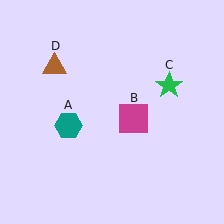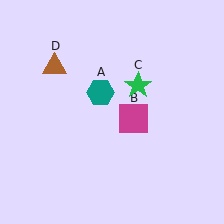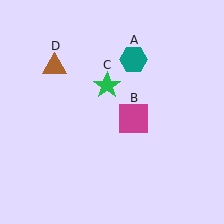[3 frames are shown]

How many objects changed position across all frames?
2 objects changed position: teal hexagon (object A), green star (object C).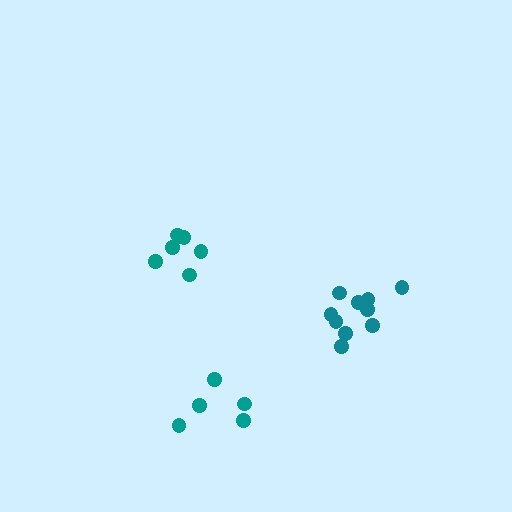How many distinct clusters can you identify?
There are 3 distinct clusters.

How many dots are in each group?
Group 1: 7 dots, Group 2: 5 dots, Group 3: 10 dots (22 total).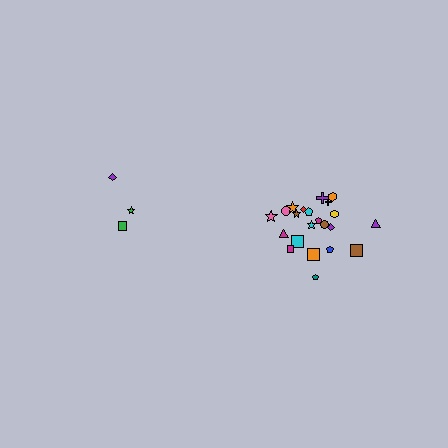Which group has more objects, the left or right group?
The right group.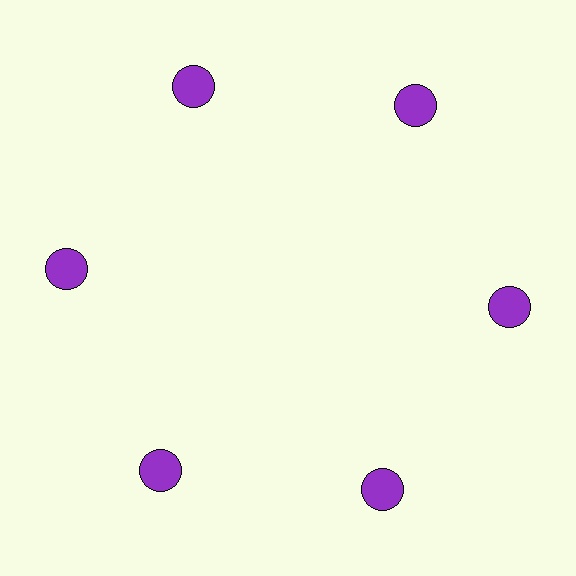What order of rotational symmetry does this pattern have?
This pattern has 6-fold rotational symmetry.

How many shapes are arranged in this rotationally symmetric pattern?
There are 6 shapes, arranged in 6 groups of 1.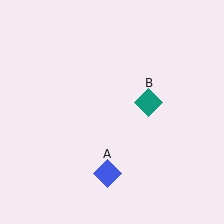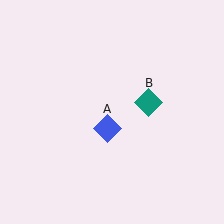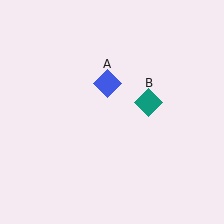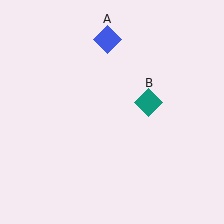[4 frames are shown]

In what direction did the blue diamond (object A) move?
The blue diamond (object A) moved up.